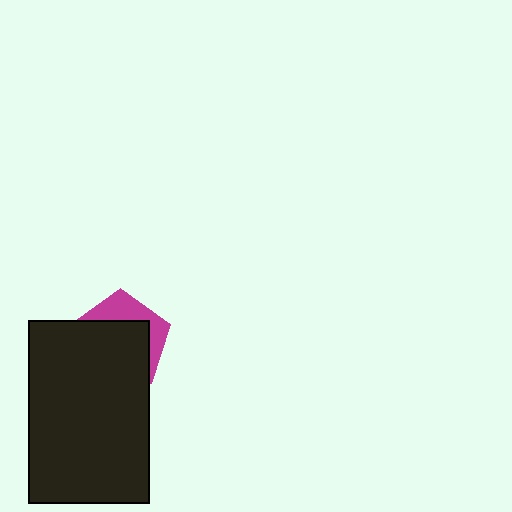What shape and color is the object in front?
The object in front is a black rectangle.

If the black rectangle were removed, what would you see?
You would see the complete magenta pentagon.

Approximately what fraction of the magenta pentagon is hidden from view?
Roughly 68% of the magenta pentagon is hidden behind the black rectangle.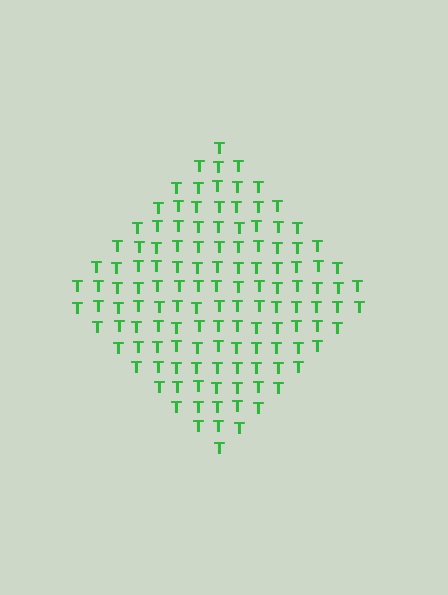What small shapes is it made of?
It is made of small letter T's.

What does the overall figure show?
The overall figure shows a diamond.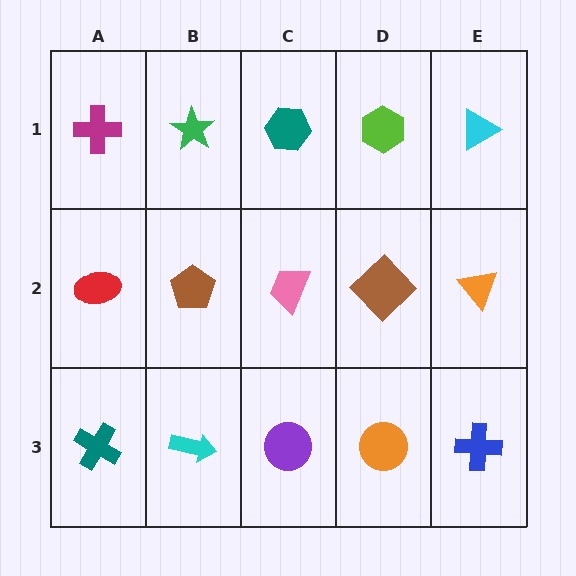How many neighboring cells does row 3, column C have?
3.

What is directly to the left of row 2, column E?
A brown diamond.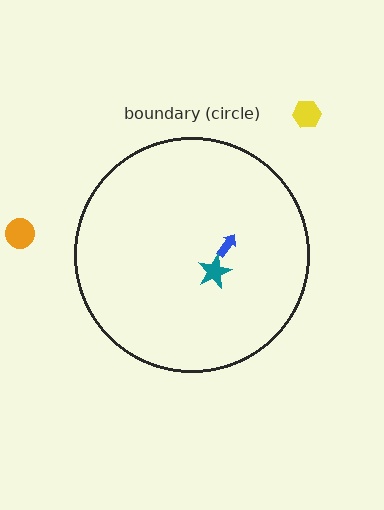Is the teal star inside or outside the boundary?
Inside.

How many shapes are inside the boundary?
2 inside, 2 outside.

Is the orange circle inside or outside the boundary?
Outside.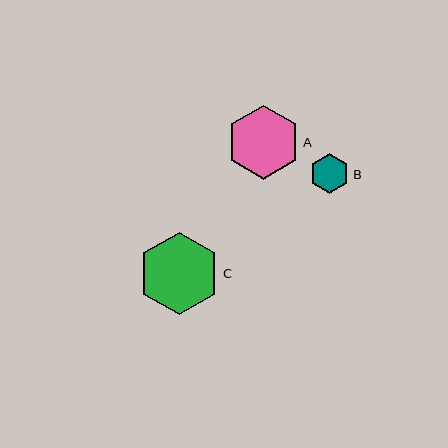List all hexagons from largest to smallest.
From largest to smallest: C, A, B.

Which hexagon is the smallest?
Hexagon B is the smallest with a size of approximately 40 pixels.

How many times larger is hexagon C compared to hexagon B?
Hexagon C is approximately 2.0 times the size of hexagon B.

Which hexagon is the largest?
Hexagon C is the largest with a size of approximately 82 pixels.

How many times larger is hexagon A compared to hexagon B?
Hexagon A is approximately 1.8 times the size of hexagon B.